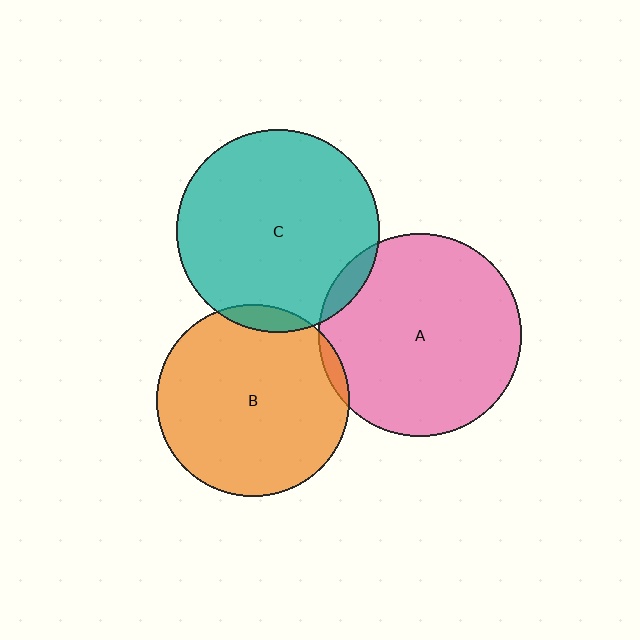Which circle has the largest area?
Circle A (pink).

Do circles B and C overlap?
Yes.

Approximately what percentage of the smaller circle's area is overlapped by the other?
Approximately 5%.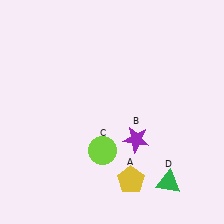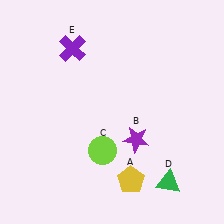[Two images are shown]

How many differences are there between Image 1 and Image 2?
There is 1 difference between the two images.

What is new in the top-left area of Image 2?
A purple cross (E) was added in the top-left area of Image 2.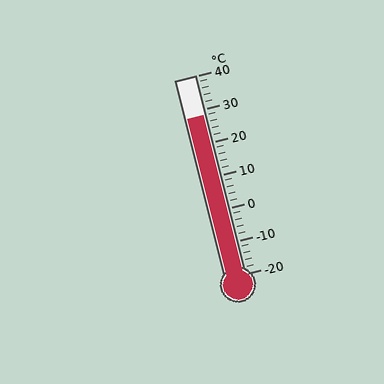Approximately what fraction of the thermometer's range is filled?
The thermometer is filled to approximately 80% of its range.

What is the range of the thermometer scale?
The thermometer scale ranges from -20°C to 40°C.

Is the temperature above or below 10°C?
The temperature is above 10°C.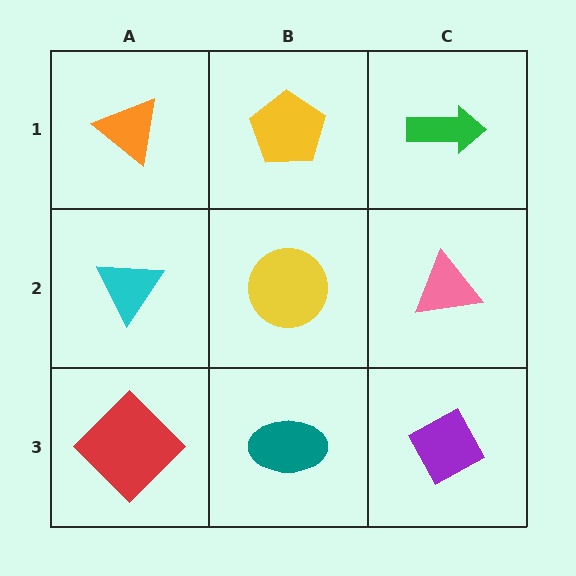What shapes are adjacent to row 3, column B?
A yellow circle (row 2, column B), a red diamond (row 3, column A), a purple diamond (row 3, column C).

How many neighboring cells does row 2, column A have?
3.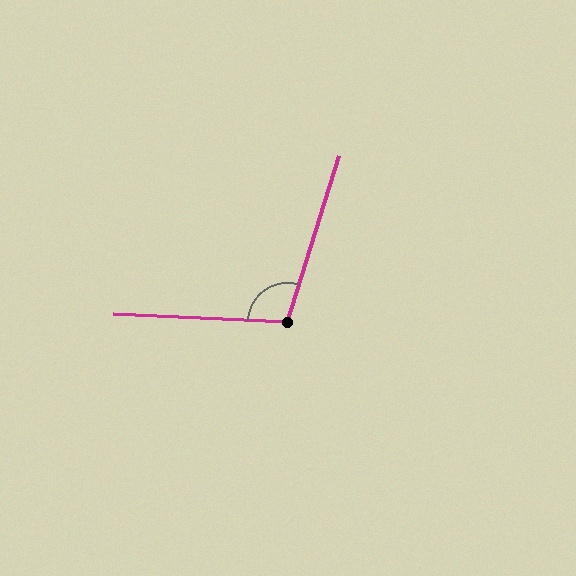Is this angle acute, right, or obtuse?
It is obtuse.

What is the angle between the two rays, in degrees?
Approximately 105 degrees.